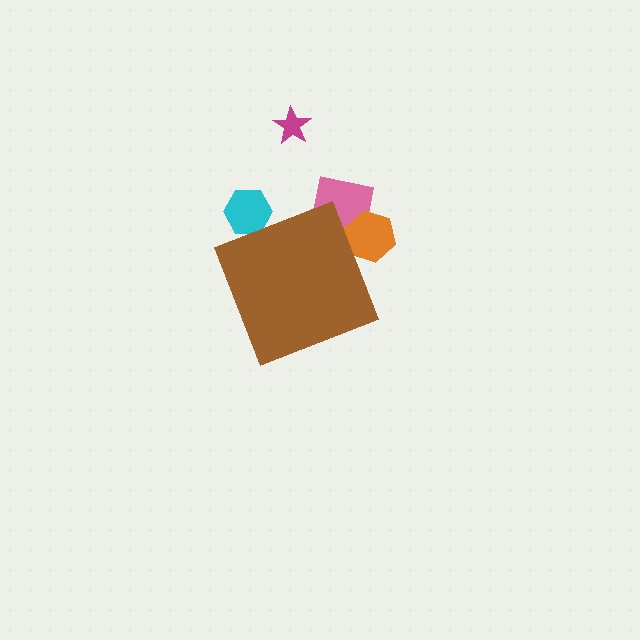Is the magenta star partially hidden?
No, the magenta star is fully visible.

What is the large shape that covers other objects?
A brown diamond.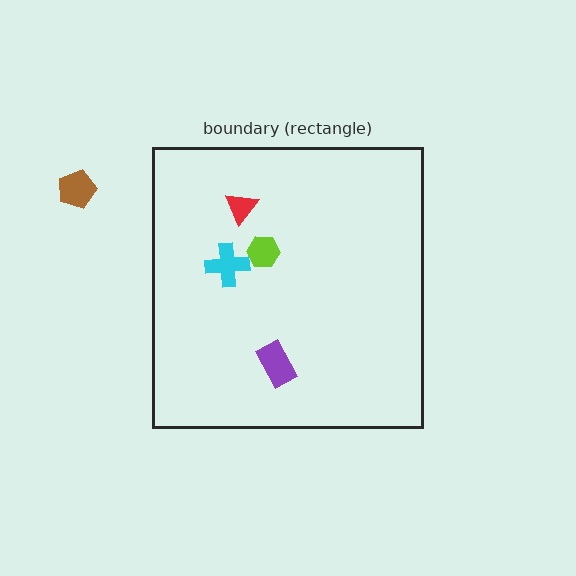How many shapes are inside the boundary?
4 inside, 1 outside.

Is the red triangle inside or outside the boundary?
Inside.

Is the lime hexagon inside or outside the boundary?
Inside.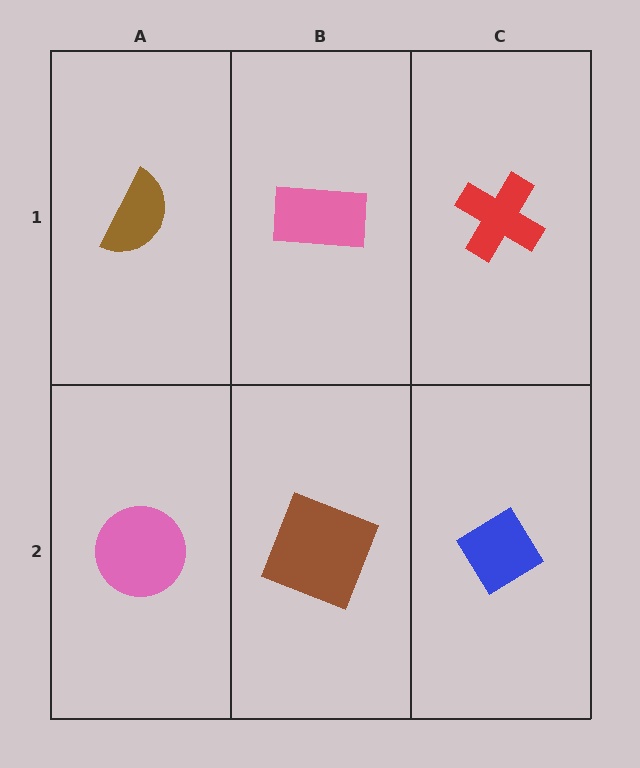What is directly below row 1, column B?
A brown square.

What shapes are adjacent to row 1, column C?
A blue diamond (row 2, column C), a pink rectangle (row 1, column B).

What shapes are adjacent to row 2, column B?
A pink rectangle (row 1, column B), a pink circle (row 2, column A), a blue diamond (row 2, column C).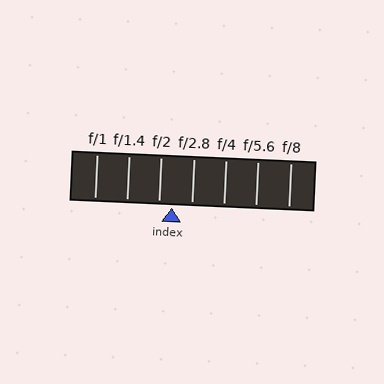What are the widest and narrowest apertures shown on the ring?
The widest aperture shown is f/1 and the narrowest is f/8.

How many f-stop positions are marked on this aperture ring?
There are 7 f-stop positions marked.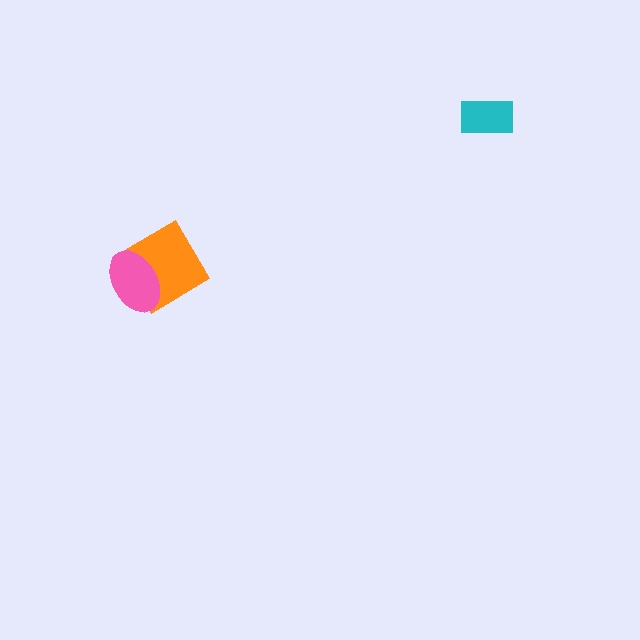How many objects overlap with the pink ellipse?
1 object overlaps with the pink ellipse.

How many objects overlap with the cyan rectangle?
0 objects overlap with the cyan rectangle.